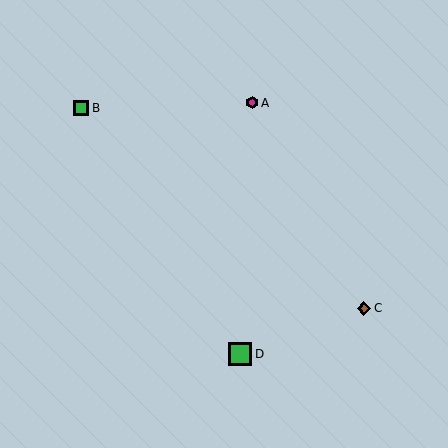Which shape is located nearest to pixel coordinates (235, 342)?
The green square (labeled D) at (240, 354) is nearest to that location.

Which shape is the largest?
The green square (labeled D) is the largest.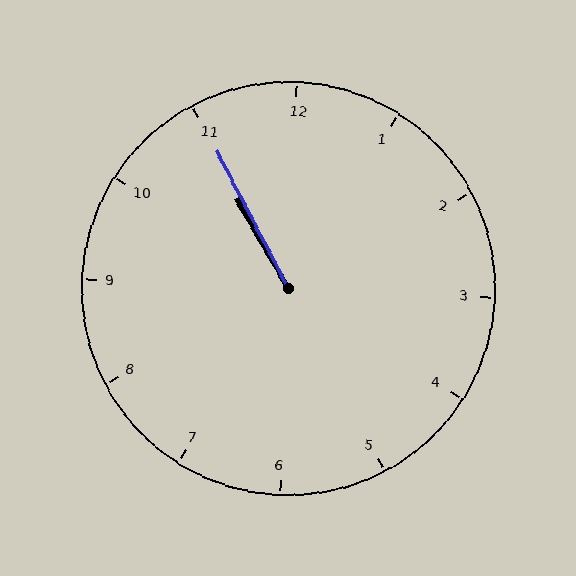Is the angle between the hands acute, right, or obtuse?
It is acute.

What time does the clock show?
10:55.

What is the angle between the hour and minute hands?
Approximately 2 degrees.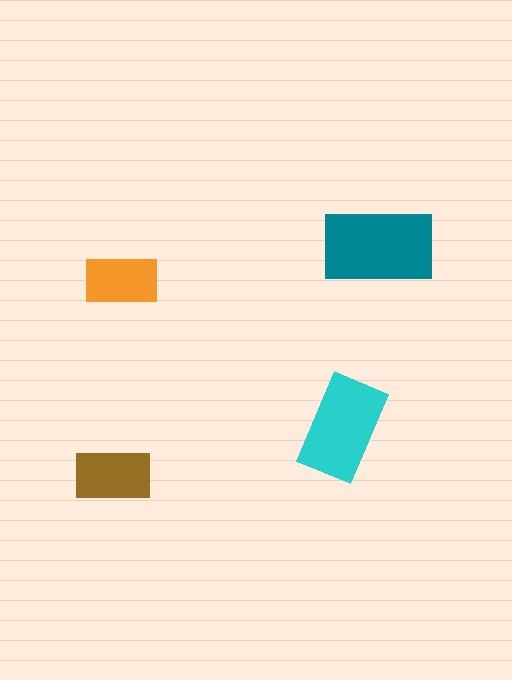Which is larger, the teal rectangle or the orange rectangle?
The teal one.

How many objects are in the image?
There are 4 objects in the image.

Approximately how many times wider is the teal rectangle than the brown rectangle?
About 1.5 times wider.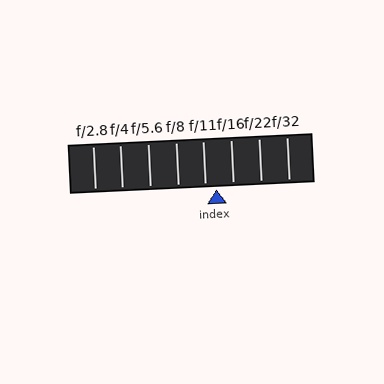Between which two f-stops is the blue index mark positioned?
The index mark is between f/11 and f/16.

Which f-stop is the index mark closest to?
The index mark is closest to f/11.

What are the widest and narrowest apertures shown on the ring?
The widest aperture shown is f/2.8 and the narrowest is f/32.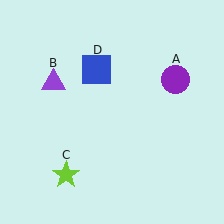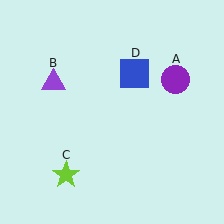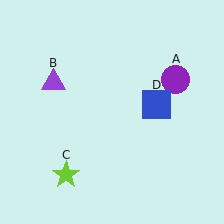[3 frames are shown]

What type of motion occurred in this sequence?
The blue square (object D) rotated clockwise around the center of the scene.